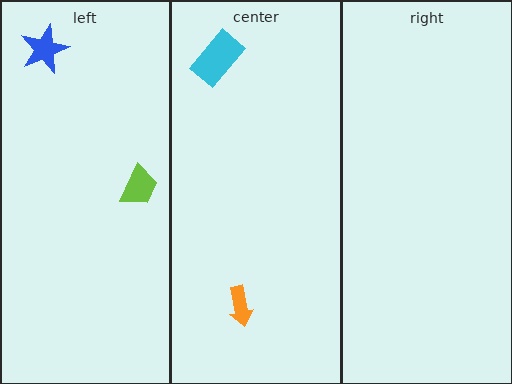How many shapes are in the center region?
2.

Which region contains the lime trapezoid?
The left region.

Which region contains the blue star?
The left region.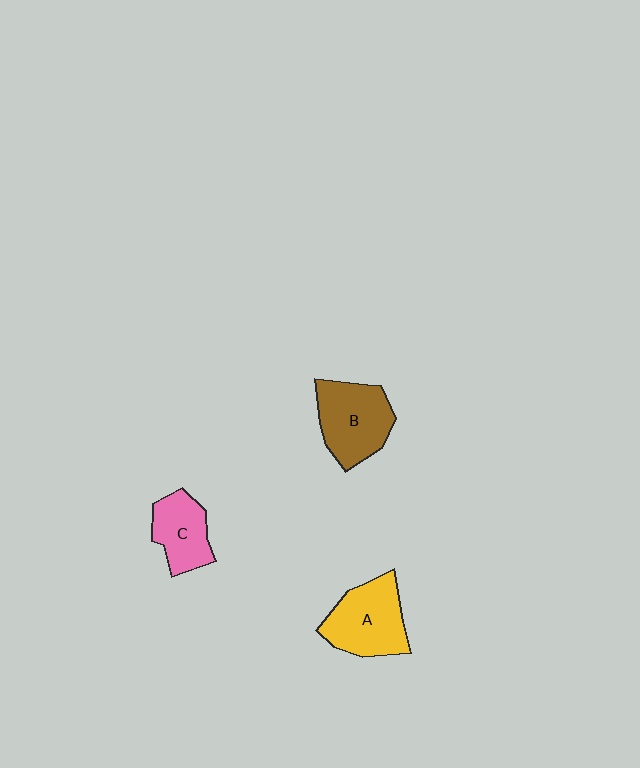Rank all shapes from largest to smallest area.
From largest to smallest: A (yellow), B (brown), C (pink).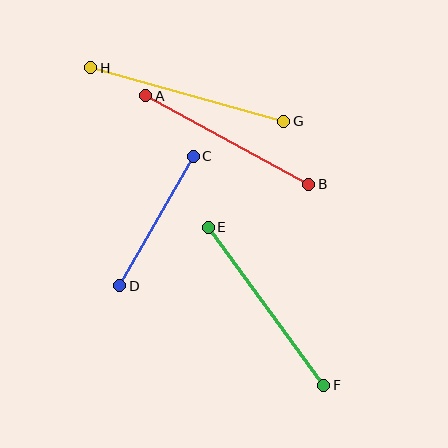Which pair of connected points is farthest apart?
Points G and H are farthest apart.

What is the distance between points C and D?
The distance is approximately 149 pixels.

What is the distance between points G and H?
The distance is approximately 200 pixels.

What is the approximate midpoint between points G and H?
The midpoint is at approximately (187, 94) pixels.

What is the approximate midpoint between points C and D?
The midpoint is at approximately (156, 221) pixels.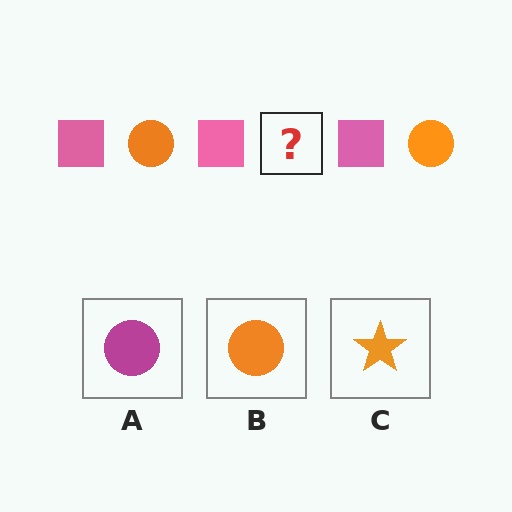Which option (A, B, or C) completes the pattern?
B.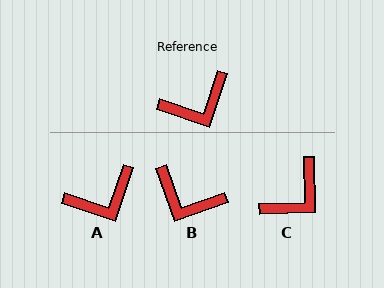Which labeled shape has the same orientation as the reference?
A.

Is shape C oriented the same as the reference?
No, it is off by about 20 degrees.